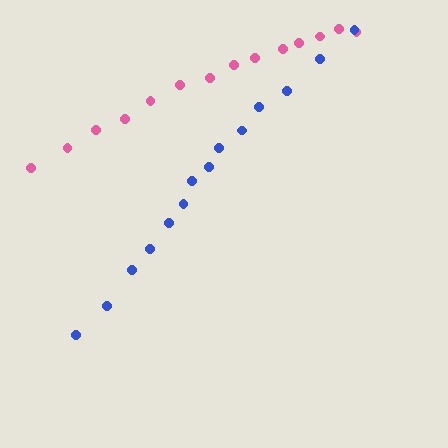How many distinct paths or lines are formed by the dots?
There are 2 distinct paths.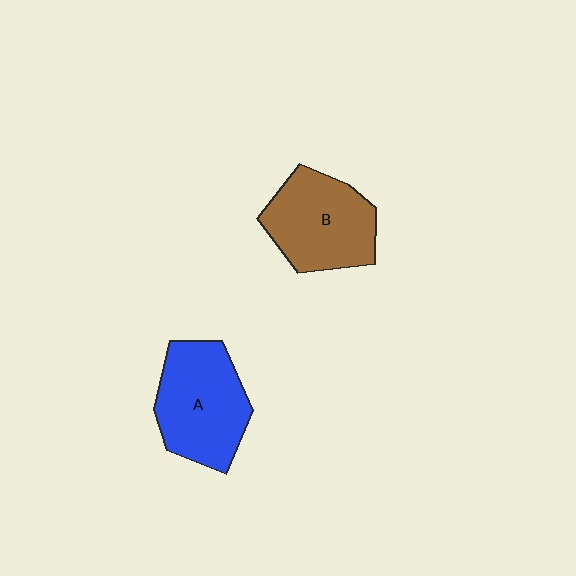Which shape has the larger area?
Shape A (blue).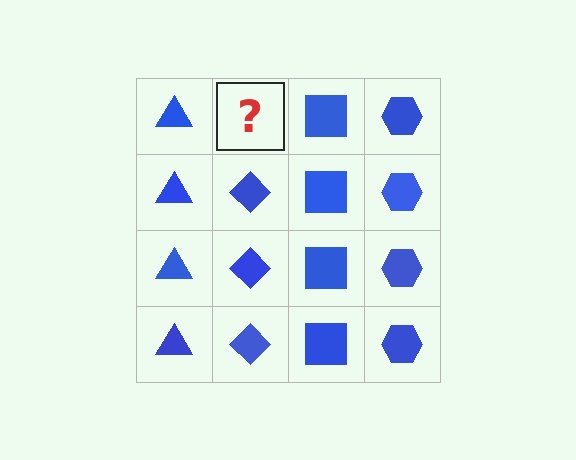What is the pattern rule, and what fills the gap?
The rule is that each column has a consistent shape. The gap should be filled with a blue diamond.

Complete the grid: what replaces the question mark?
The question mark should be replaced with a blue diamond.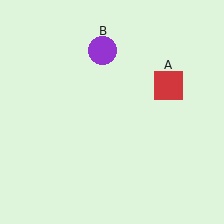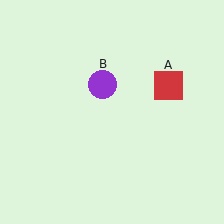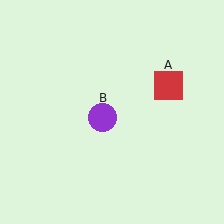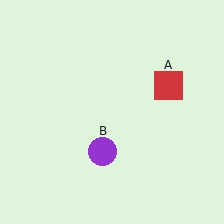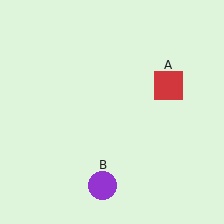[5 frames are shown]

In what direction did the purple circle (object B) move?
The purple circle (object B) moved down.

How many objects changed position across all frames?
1 object changed position: purple circle (object B).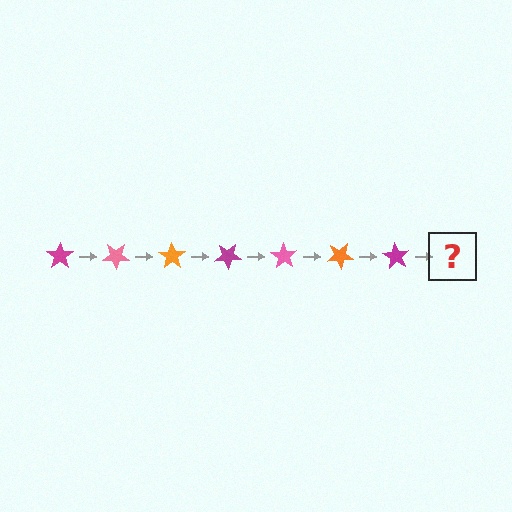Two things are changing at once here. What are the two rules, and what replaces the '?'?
The two rules are that it rotates 35 degrees each step and the color cycles through magenta, pink, and orange. The '?' should be a pink star, rotated 245 degrees from the start.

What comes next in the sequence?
The next element should be a pink star, rotated 245 degrees from the start.